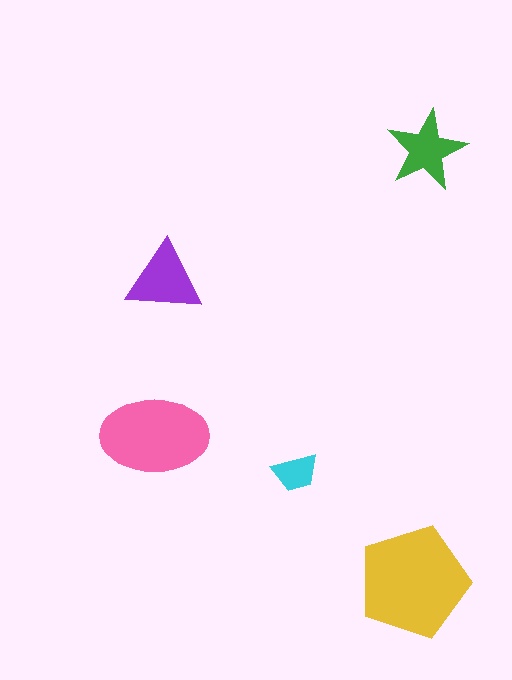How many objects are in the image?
There are 5 objects in the image.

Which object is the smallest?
The cyan trapezoid.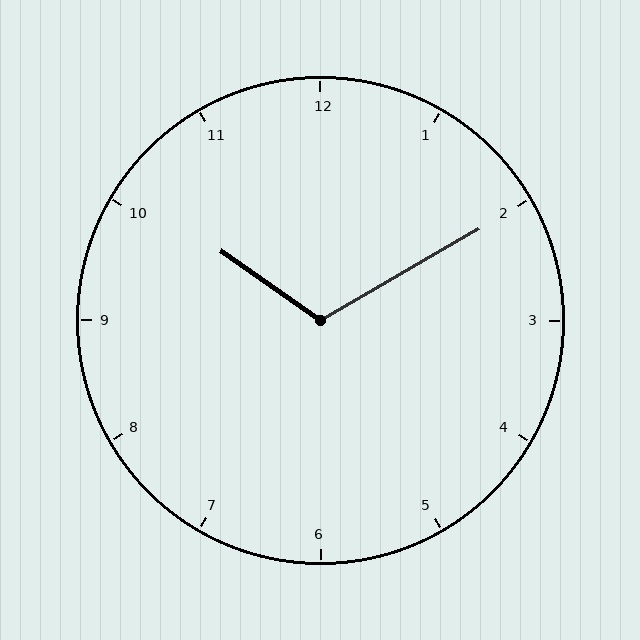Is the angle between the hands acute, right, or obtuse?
It is obtuse.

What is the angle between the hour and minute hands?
Approximately 115 degrees.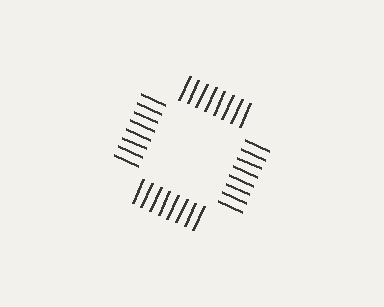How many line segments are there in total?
32 — 8 along each of the 4 edges.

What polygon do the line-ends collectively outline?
An illusory square — the line segments terminate on its edges but no continuous stroke is drawn.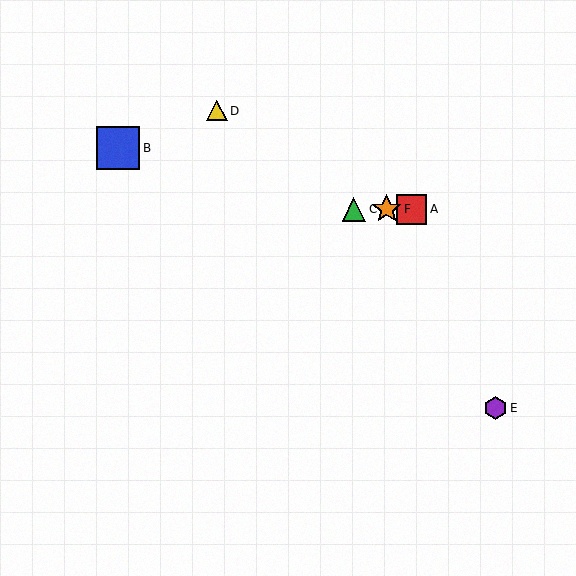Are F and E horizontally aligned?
No, F is at y≈209 and E is at y≈408.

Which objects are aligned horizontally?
Objects A, C, F are aligned horizontally.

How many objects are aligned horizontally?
3 objects (A, C, F) are aligned horizontally.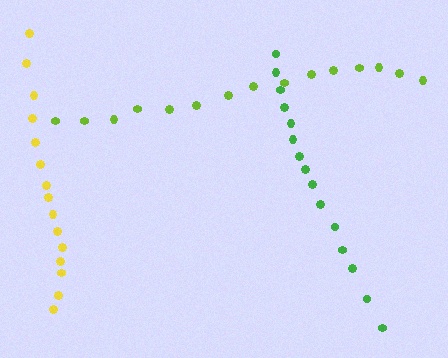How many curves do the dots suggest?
There are 3 distinct paths.